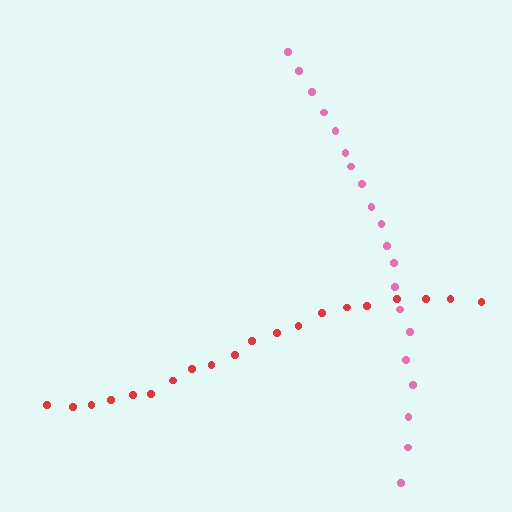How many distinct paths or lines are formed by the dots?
There are 2 distinct paths.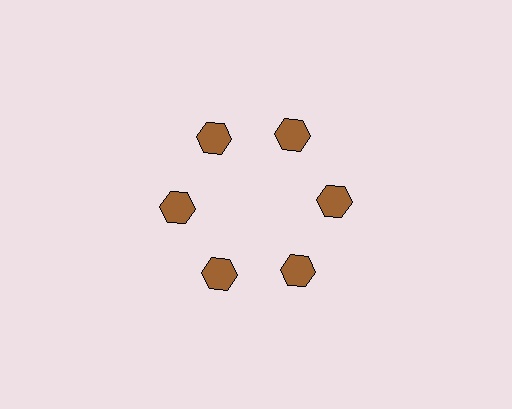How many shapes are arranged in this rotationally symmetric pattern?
There are 6 shapes, arranged in 6 groups of 1.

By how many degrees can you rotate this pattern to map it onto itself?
The pattern maps onto itself every 60 degrees of rotation.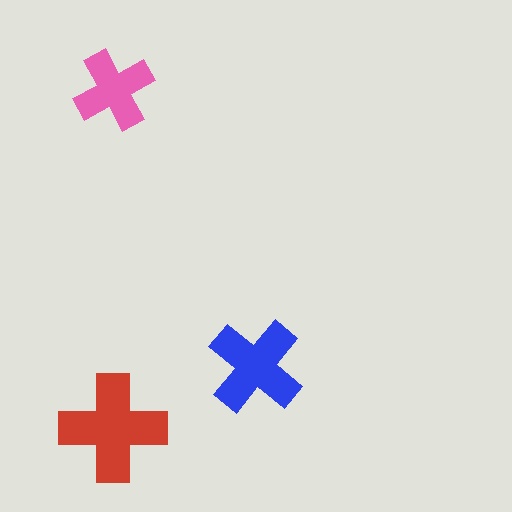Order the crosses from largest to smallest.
the red one, the blue one, the pink one.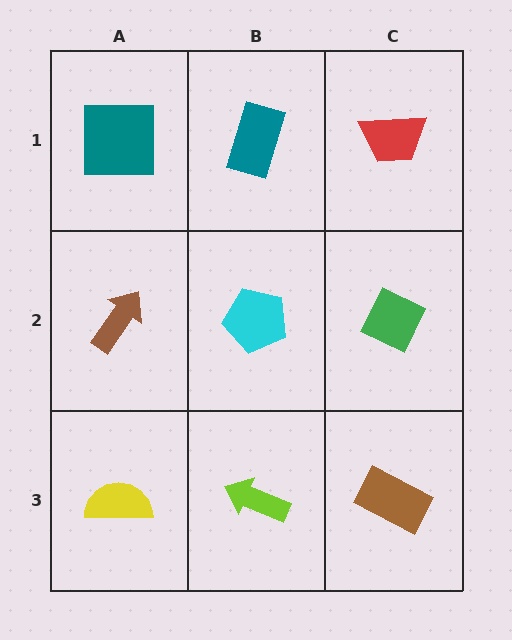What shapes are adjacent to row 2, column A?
A teal square (row 1, column A), a yellow semicircle (row 3, column A), a cyan pentagon (row 2, column B).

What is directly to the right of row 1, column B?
A red trapezoid.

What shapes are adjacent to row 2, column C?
A red trapezoid (row 1, column C), a brown rectangle (row 3, column C), a cyan pentagon (row 2, column B).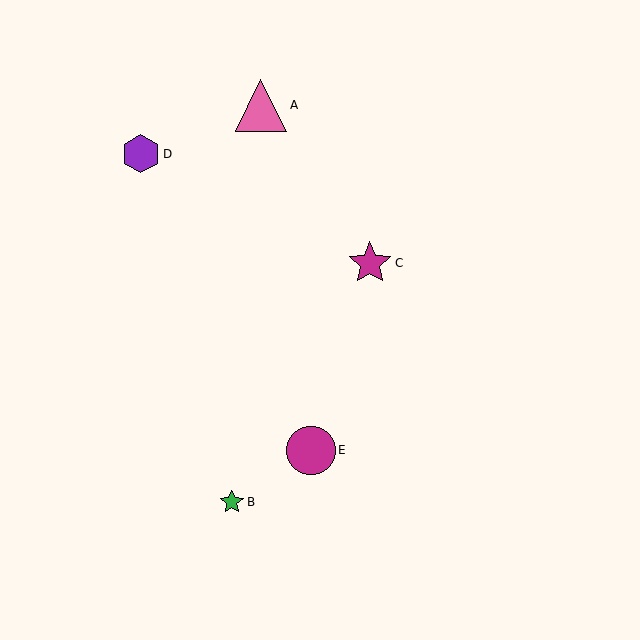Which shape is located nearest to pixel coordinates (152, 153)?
The purple hexagon (labeled D) at (141, 154) is nearest to that location.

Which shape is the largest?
The pink triangle (labeled A) is the largest.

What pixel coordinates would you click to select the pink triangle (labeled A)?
Click at (261, 105) to select the pink triangle A.